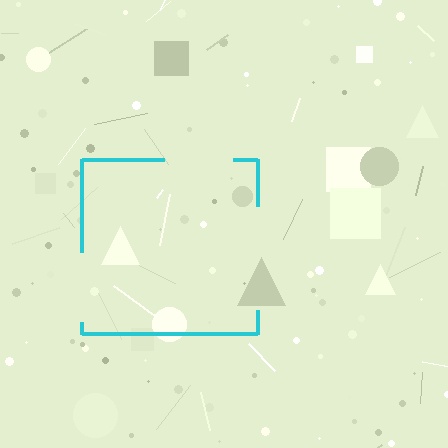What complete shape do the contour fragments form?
The contour fragments form a square.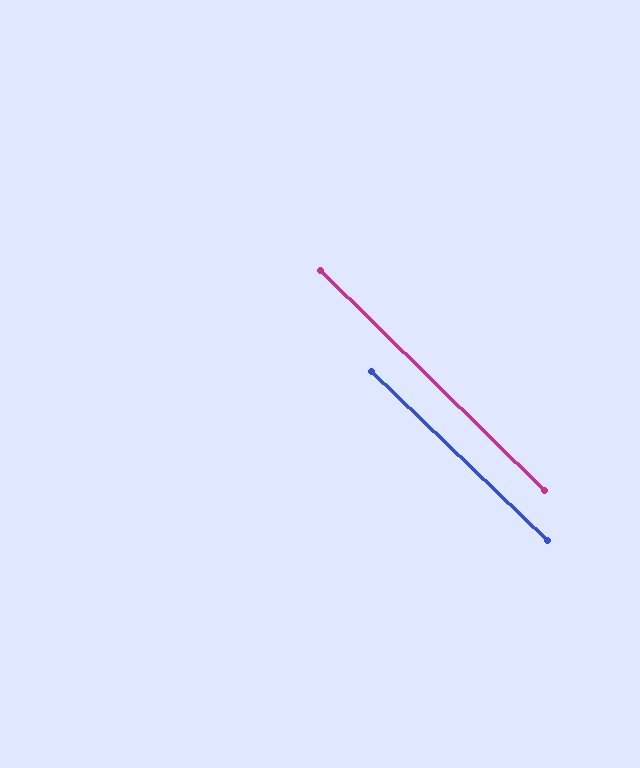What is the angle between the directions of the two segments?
Approximately 1 degree.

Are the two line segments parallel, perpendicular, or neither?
Parallel — their directions differ by only 0.7°.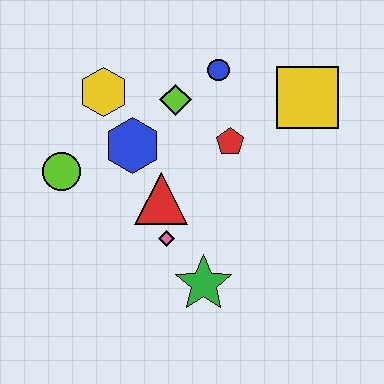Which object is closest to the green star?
The pink diamond is closest to the green star.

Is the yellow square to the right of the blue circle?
Yes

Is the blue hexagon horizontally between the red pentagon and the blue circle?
No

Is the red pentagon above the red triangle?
Yes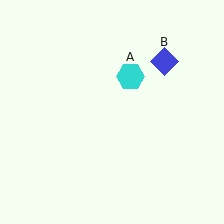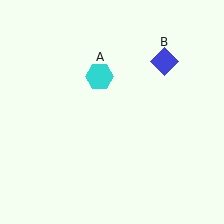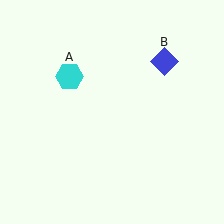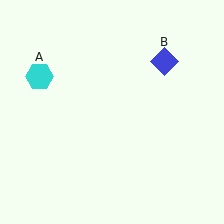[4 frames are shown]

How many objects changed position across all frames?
1 object changed position: cyan hexagon (object A).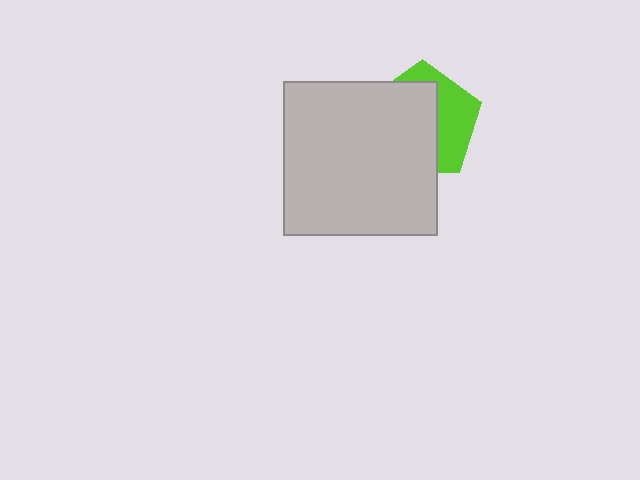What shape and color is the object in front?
The object in front is a light gray square.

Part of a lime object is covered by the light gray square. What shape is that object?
It is a pentagon.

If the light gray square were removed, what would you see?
You would see the complete lime pentagon.